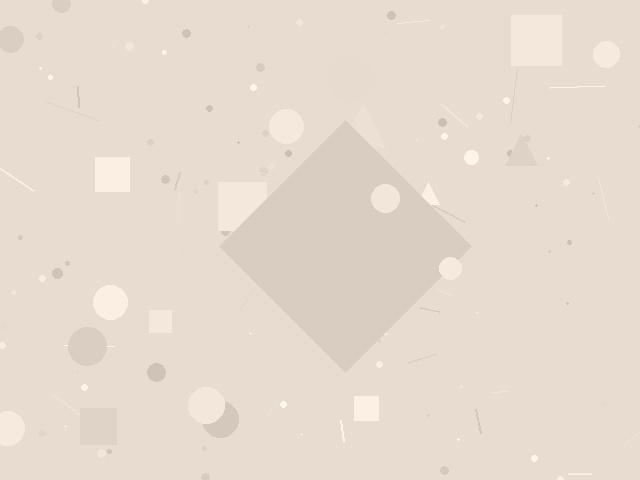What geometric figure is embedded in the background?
A diamond is embedded in the background.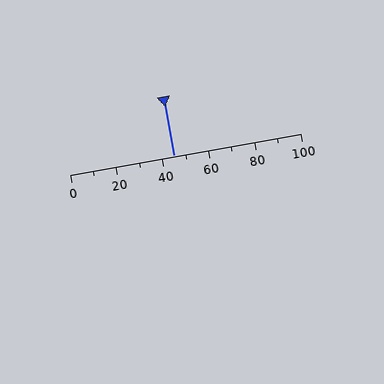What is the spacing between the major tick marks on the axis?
The major ticks are spaced 20 apart.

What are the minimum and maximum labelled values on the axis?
The axis runs from 0 to 100.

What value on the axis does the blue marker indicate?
The marker indicates approximately 45.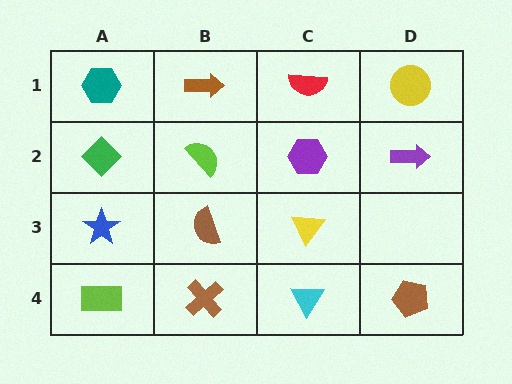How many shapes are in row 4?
4 shapes.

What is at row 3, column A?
A blue star.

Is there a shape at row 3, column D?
No, that cell is empty.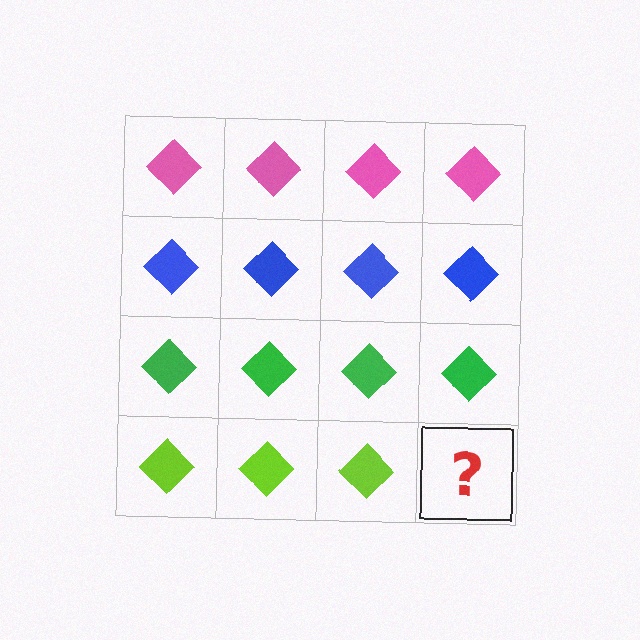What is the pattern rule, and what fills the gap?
The rule is that each row has a consistent color. The gap should be filled with a lime diamond.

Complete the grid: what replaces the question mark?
The question mark should be replaced with a lime diamond.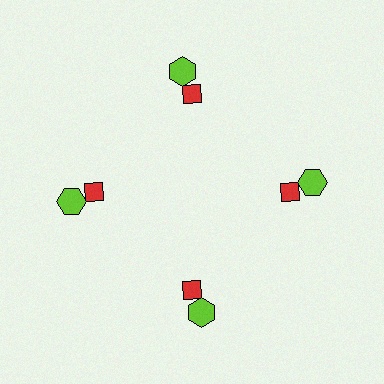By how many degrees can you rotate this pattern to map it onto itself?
The pattern maps onto itself every 90 degrees of rotation.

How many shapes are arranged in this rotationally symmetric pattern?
There are 8 shapes, arranged in 4 groups of 2.